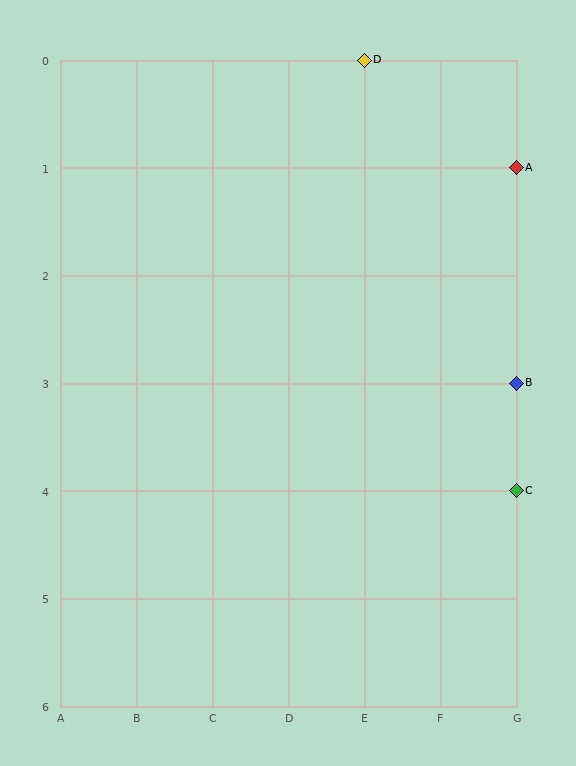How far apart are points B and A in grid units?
Points B and A are 2 rows apart.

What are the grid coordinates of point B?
Point B is at grid coordinates (G, 3).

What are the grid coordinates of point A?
Point A is at grid coordinates (G, 1).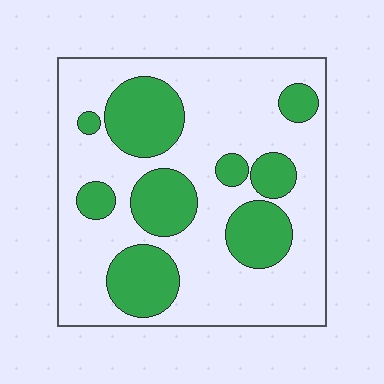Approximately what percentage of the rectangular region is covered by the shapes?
Approximately 30%.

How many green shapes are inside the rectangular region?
9.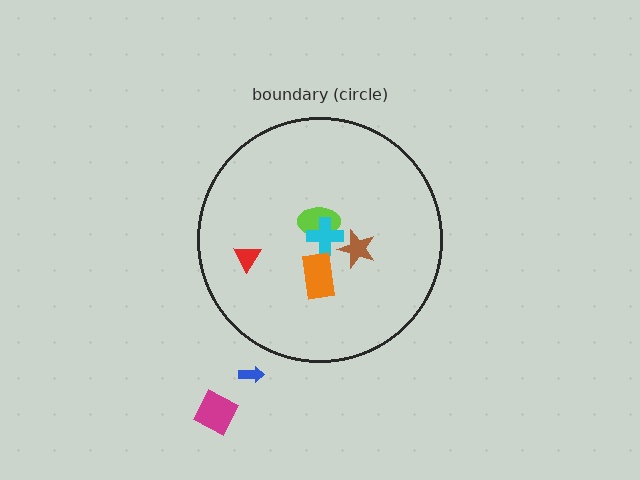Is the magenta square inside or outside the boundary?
Outside.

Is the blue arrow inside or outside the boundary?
Outside.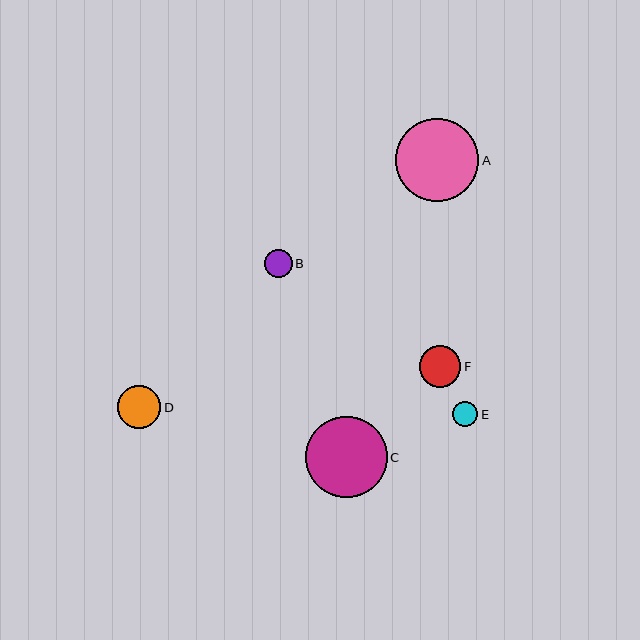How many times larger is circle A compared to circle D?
Circle A is approximately 1.9 times the size of circle D.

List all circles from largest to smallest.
From largest to smallest: A, C, D, F, B, E.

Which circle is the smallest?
Circle E is the smallest with a size of approximately 25 pixels.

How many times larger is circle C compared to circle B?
Circle C is approximately 3.0 times the size of circle B.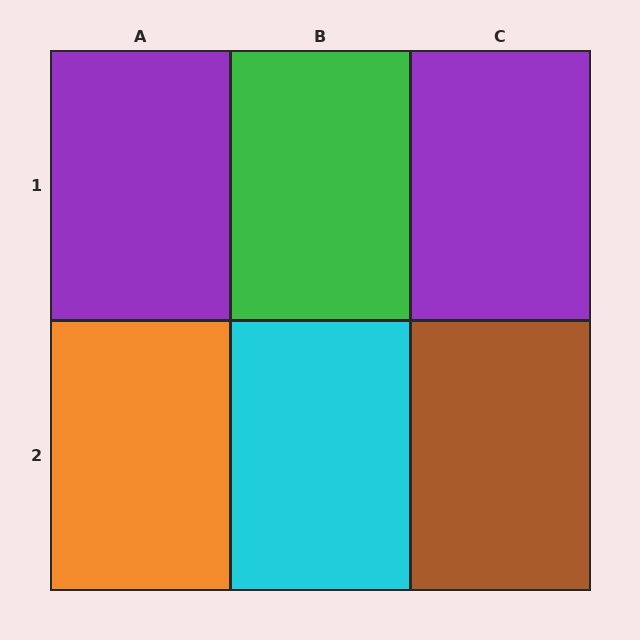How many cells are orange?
1 cell is orange.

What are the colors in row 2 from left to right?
Orange, cyan, brown.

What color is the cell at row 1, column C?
Purple.